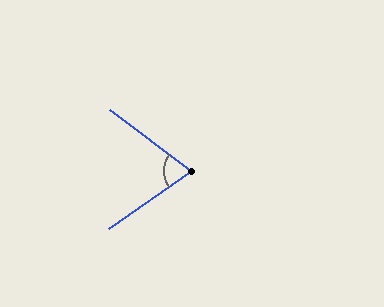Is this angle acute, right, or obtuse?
It is acute.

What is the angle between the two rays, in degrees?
Approximately 72 degrees.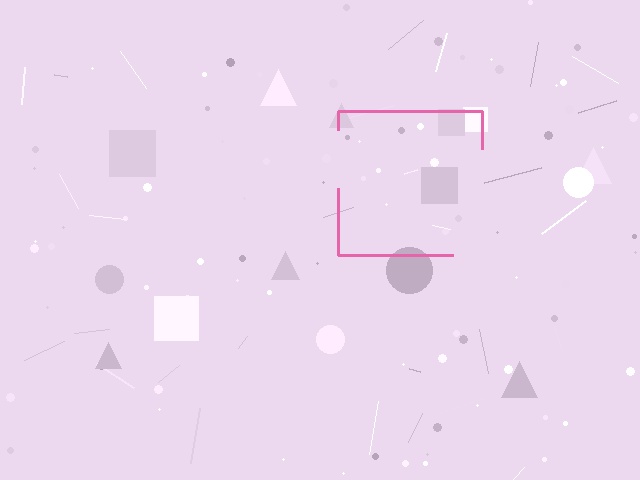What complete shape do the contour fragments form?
The contour fragments form a square.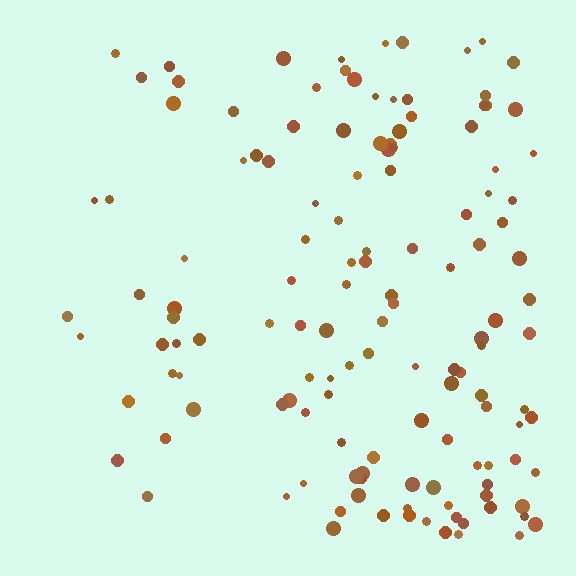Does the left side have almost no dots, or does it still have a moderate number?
Still a moderate number, just noticeably fewer than the right.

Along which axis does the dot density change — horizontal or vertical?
Horizontal.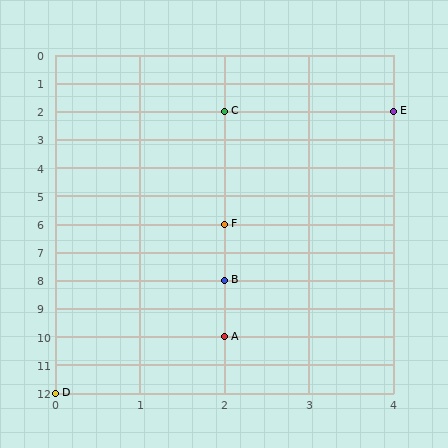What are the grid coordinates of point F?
Point F is at grid coordinates (2, 6).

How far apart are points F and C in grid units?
Points F and C are 4 rows apart.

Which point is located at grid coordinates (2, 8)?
Point B is at (2, 8).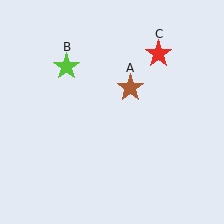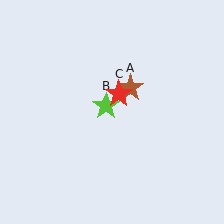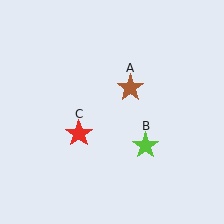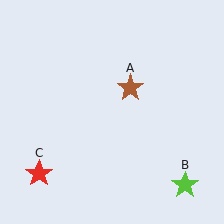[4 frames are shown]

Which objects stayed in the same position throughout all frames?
Brown star (object A) remained stationary.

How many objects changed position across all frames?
2 objects changed position: lime star (object B), red star (object C).